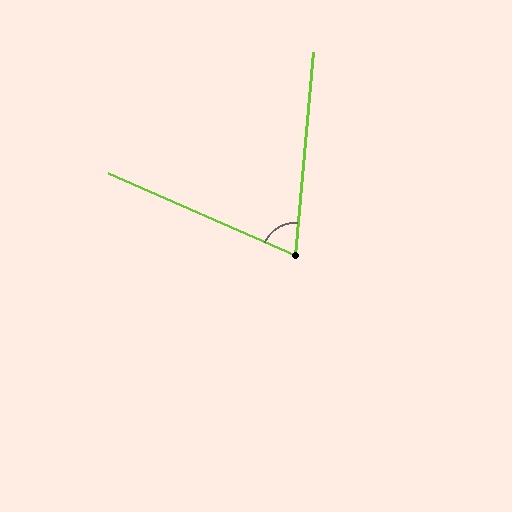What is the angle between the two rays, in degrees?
Approximately 71 degrees.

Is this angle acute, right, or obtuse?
It is acute.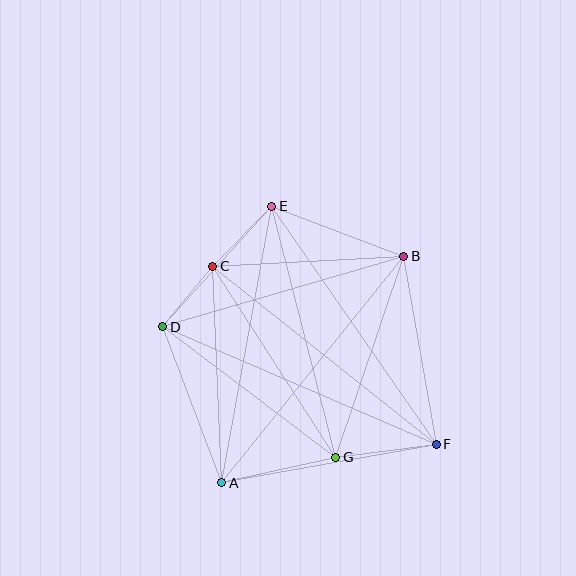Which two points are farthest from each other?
Points D and F are farthest from each other.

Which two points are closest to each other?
Points C and D are closest to each other.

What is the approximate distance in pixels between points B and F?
The distance between B and F is approximately 191 pixels.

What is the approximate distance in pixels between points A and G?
The distance between A and G is approximately 117 pixels.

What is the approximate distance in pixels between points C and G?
The distance between C and G is approximately 227 pixels.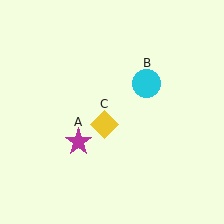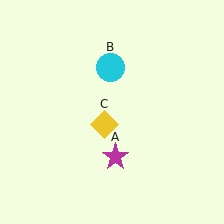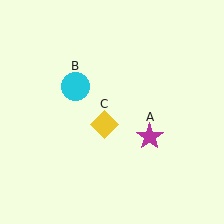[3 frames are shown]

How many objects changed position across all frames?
2 objects changed position: magenta star (object A), cyan circle (object B).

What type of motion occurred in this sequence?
The magenta star (object A), cyan circle (object B) rotated counterclockwise around the center of the scene.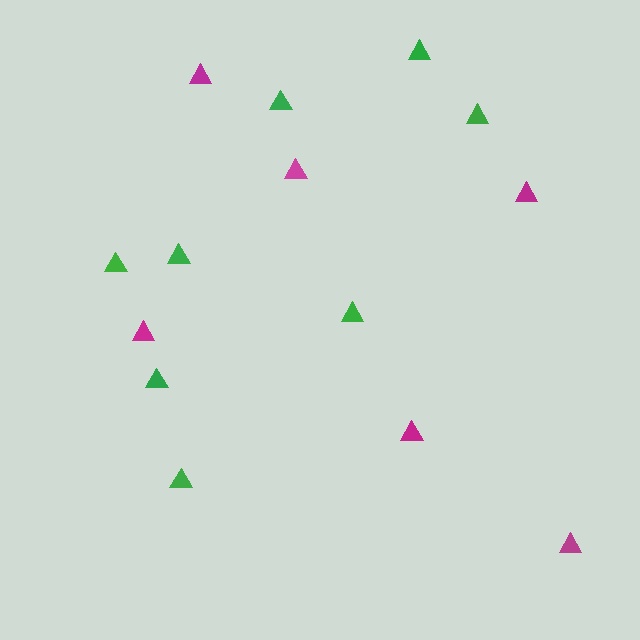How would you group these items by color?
There are 2 groups: one group of magenta triangles (6) and one group of green triangles (8).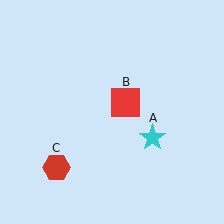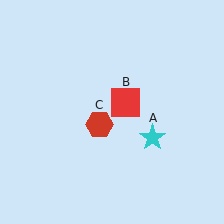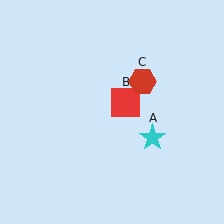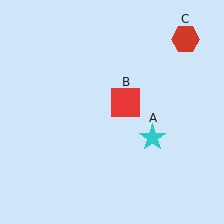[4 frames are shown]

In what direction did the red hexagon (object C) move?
The red hexagon (object C) moved up and to the right.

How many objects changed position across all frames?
1 object changed position: red hexagon (object C).